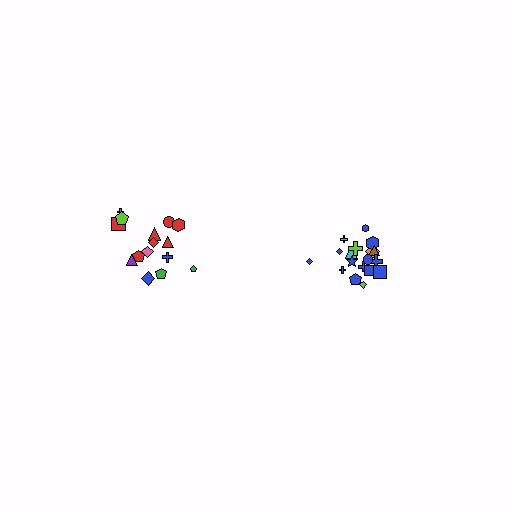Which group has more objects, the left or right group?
The right group.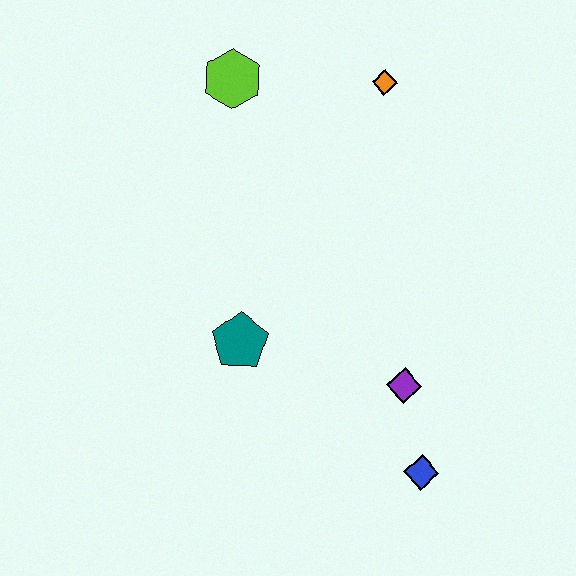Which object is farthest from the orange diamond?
The blue diamond is farthest from the orange diamond.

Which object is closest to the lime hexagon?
The orange diamond is closest to the lime hexagon.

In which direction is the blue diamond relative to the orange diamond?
The blue diamond is below the orange diamond.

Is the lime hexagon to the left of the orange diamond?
Yes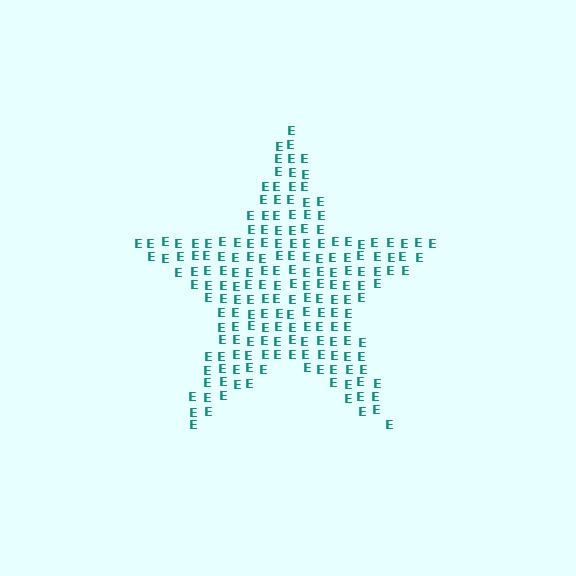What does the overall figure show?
The overall figure shows a star.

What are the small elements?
The small elements are letter E's.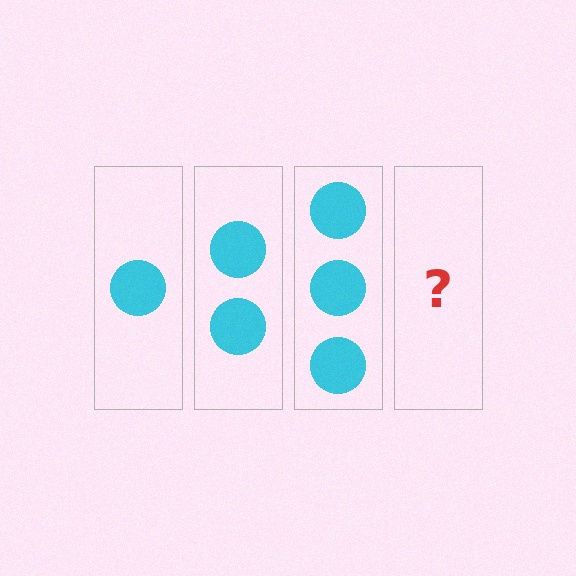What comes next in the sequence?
The next element should be 4 circles.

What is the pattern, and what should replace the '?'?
The pattern is that each step adds one more circle. The '?' should be 4 circles.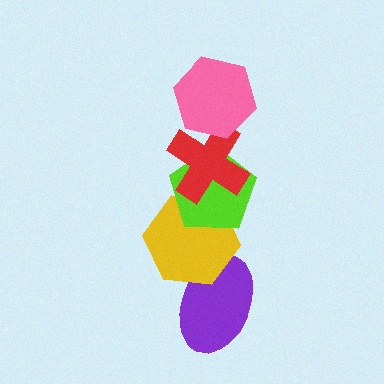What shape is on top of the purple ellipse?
The yellow hexagon is on top of the purple ellipse.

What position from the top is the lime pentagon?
The lime pentagon is 3rd from the top.